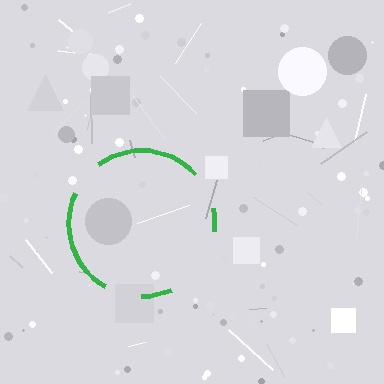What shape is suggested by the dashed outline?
The dashed outline suggests a circle.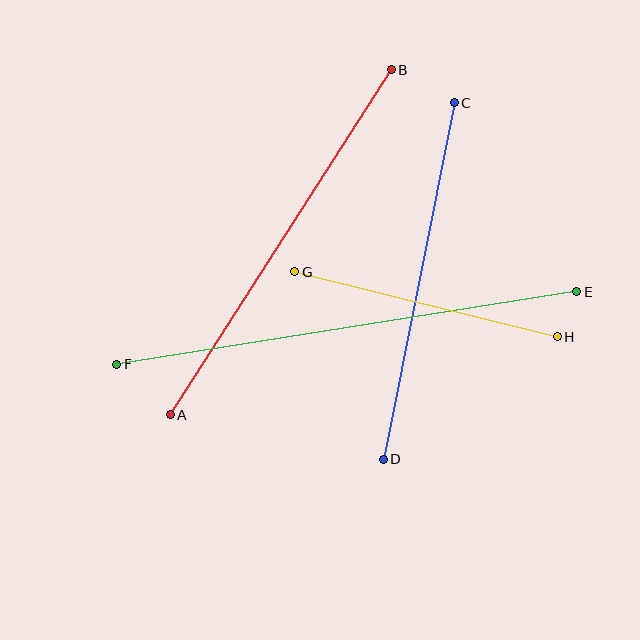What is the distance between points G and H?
The distance is approximately 270 pixels.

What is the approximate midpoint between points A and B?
The midpoint is at approximately (281, 242) pixels.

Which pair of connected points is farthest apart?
Points E and F are farthest apart.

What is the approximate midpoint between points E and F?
The midpoint is at approximately (347, 328) pixels.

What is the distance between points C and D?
The distance is approximately 364 pixels.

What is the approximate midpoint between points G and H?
The midpoint is at approximately (426, 304) pixels.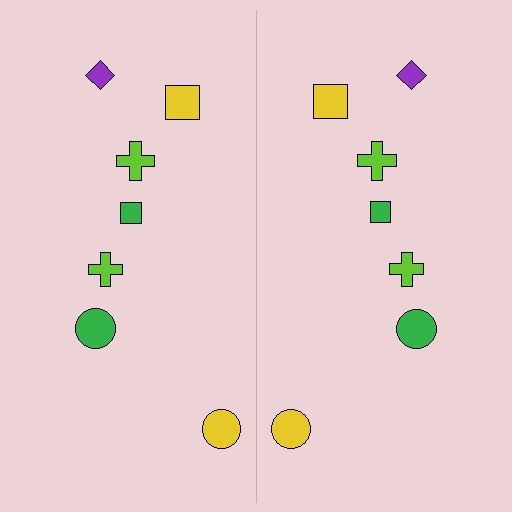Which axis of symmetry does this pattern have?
The pattern has a vertical axis of symmetry running through the center of the image.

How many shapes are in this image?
There are 14 shapes in this image.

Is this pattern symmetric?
Yes, this pattern has bilateral (reflection) symmetry.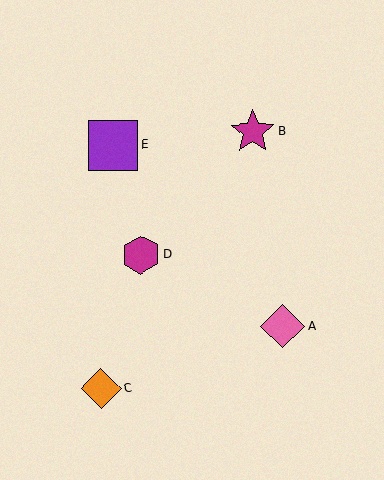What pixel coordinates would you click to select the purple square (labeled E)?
Click at (113, 145) to select the purple square E.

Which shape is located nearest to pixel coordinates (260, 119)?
The magenta star (labeled B) at (253, 132) is nearest to that location.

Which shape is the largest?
The purple square (labeled E) is the largest.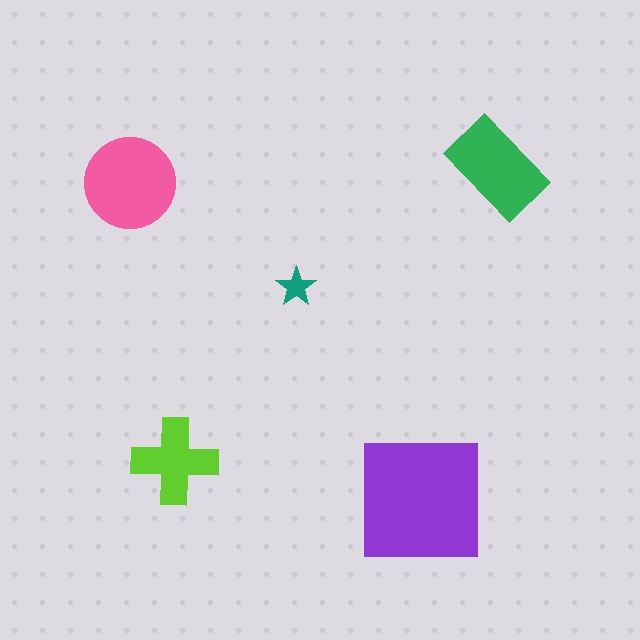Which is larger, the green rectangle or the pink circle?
The pink circle.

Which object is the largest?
The purple square.